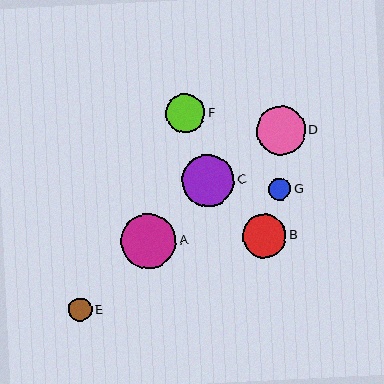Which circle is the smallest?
Circle G is the smallest with a size of approximately 22 pixels.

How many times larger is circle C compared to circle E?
Circle C is approximately 2.2 times the size of circle E.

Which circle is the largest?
Circle A is the largest with a size of approximately 55 pixels.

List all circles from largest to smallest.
From largest to smallest: A, C, D, B, F, E, G.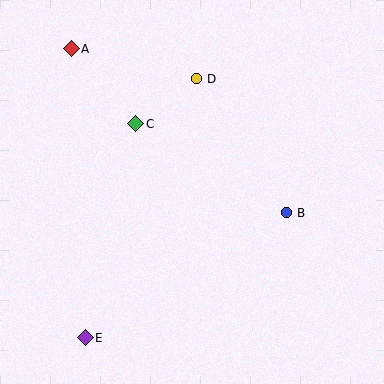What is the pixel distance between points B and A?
The distance between B and A is 270 pixels.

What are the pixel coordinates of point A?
Point A is at (71, 49).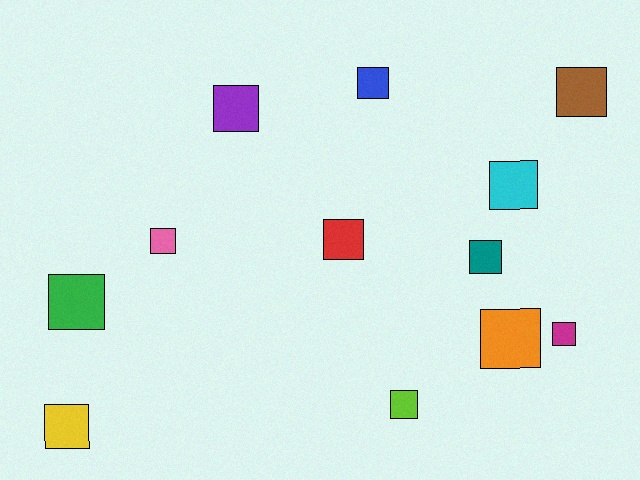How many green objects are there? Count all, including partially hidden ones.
There is 1 green object.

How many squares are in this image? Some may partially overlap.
There are 12 squares.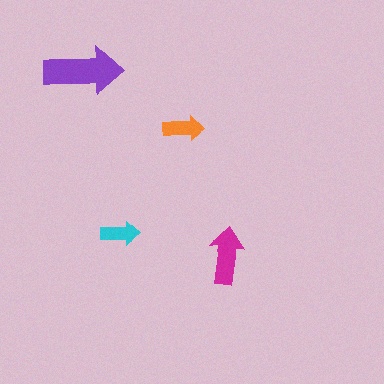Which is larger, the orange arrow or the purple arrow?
The purple one.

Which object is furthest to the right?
The magenta arrow is rightmost.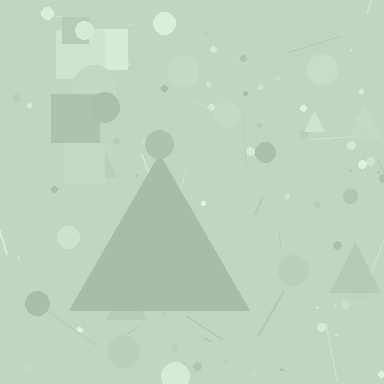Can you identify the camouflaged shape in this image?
The camouflaged shape is a triangle.